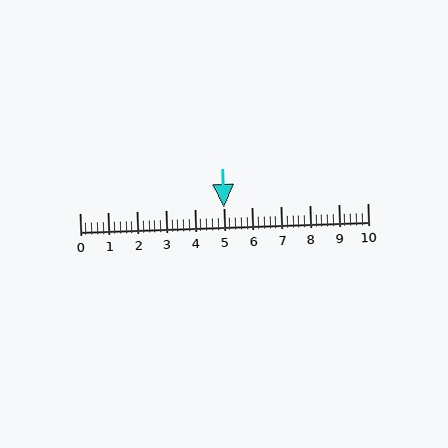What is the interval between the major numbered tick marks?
The major tick marks are spaced 1 units apart.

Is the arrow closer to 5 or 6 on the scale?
The arrow is closer to 5.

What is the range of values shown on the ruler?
The ruler shows values from 0 to 10.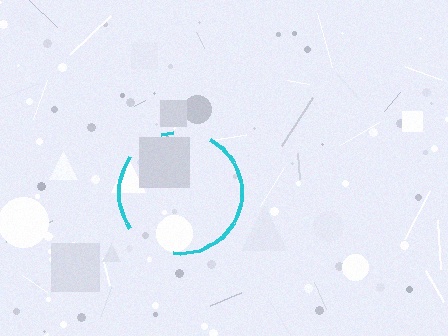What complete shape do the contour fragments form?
The contour fragments form a circle.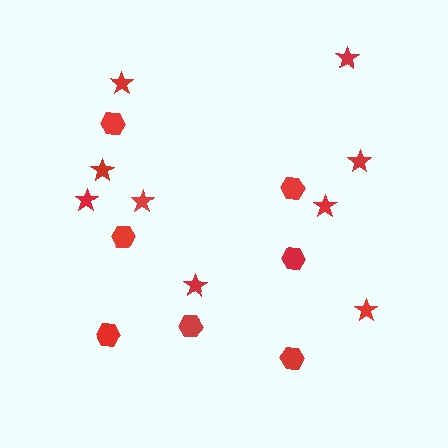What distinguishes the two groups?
There are 2 groups: one group of stars (9) and one group of hexagons (7).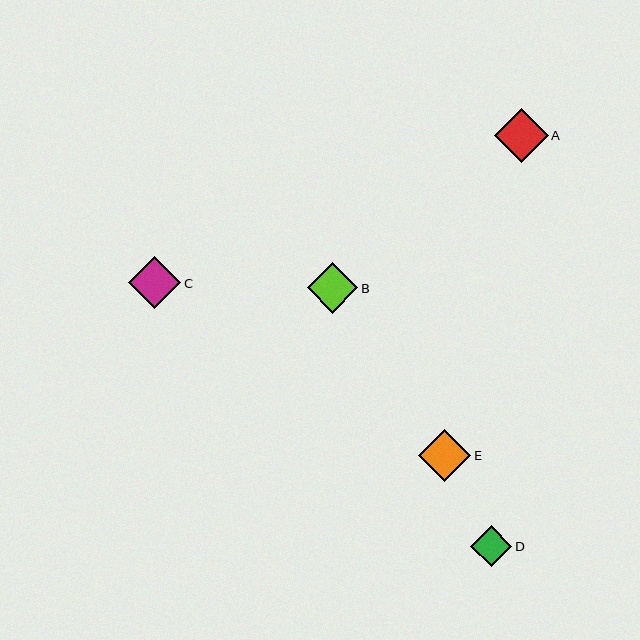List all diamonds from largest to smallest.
From largest to smallest: A, C, E, B, D.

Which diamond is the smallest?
Diamond D is the smallest with a size of approximately 41 pixels.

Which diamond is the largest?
Diamond A is the largest with a size of approximately 53 pixels.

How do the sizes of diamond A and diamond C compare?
Diamond A and diamond C are approximately the same size.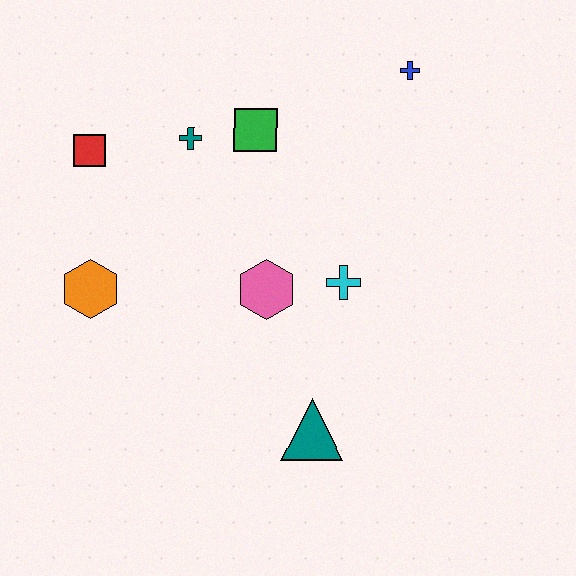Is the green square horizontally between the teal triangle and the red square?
Yes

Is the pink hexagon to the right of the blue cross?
No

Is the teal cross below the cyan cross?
No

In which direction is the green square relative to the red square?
The green square is to the right of the red square.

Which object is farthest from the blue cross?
The orange hexagon is farthest from the blue cross.